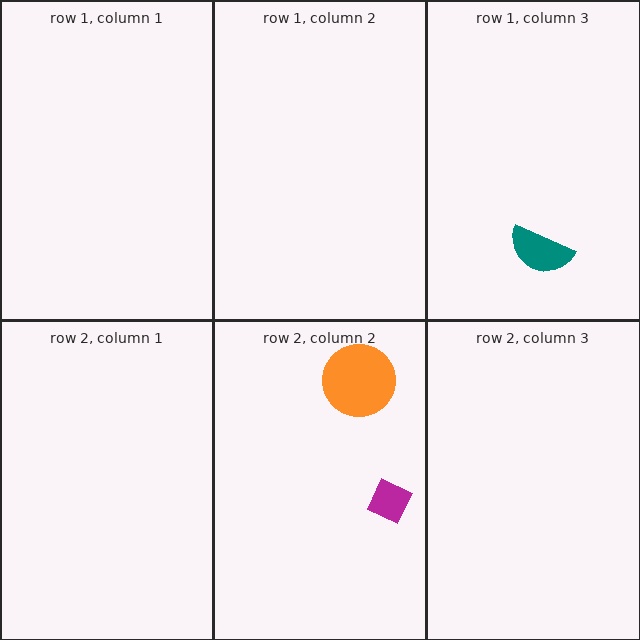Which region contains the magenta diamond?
The row 2, column 2 region.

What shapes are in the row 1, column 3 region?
The teal semicircle.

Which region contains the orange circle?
The row 2, column 2 region.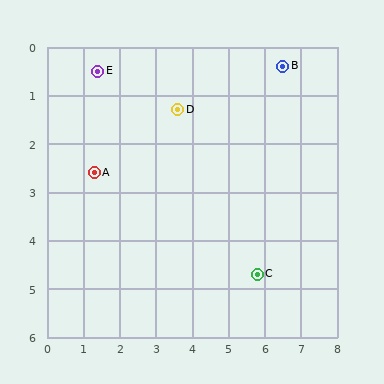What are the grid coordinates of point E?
Point E is at approximately (1.4, 0.5).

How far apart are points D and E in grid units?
Points D and E are about 2.3 grid units apart.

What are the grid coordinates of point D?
Point D is at approximately (3.6, 1.3).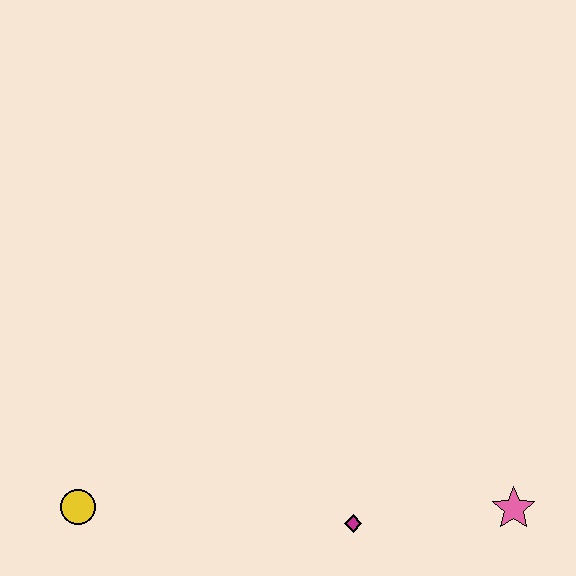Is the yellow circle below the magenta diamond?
No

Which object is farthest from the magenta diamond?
The yellow circle is farthest from the magenta diamond.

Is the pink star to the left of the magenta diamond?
No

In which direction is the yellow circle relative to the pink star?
The yellow circle is to the left of the pink star.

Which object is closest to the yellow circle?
The magenta diamond is closest to the yellow circle.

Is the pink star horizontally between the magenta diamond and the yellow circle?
No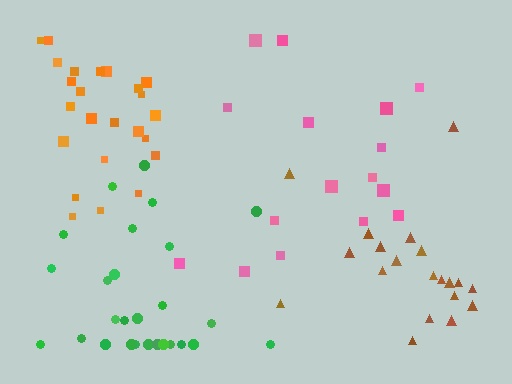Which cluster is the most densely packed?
Orange.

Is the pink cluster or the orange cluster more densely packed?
Orange.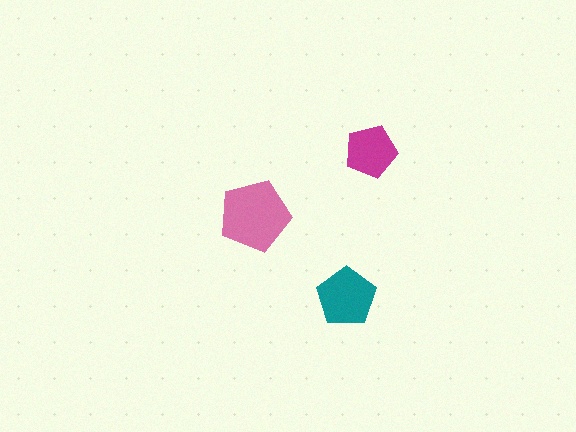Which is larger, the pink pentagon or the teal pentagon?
The pink one.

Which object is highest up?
The magenta pentagon is topmost.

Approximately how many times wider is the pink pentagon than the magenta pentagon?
About 1.5 times wider.